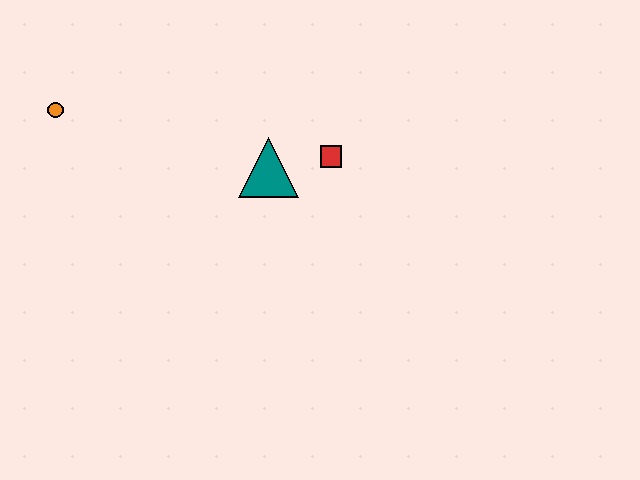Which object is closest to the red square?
The teal triangle is closest to the red square.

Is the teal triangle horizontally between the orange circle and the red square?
Yes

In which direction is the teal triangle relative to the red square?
The teal triangle is to the left of the red square.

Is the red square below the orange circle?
Yes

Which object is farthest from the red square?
The orange circle is farthest from the red square.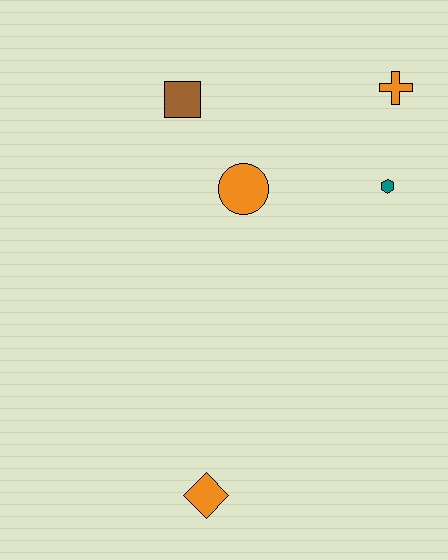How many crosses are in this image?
There is 1 cross.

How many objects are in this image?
There are 5 objects.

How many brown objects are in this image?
There is 1 brown object.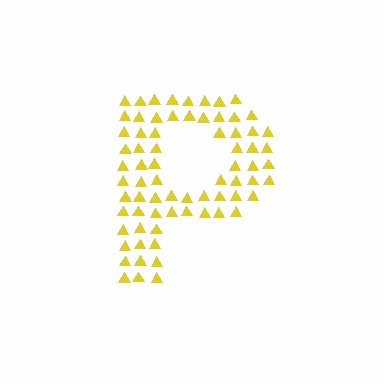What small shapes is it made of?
It is made of small triangles.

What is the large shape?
The large shape is the letter P.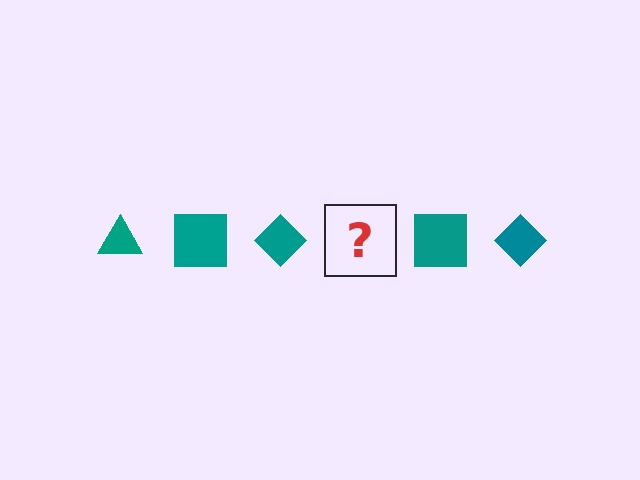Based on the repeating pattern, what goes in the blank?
The blank should be a teal triangle.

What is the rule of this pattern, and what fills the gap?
The rule is that the pattern cycles through triangle, square, diamond shapes in teal. The gap should be filled with a teal triangle.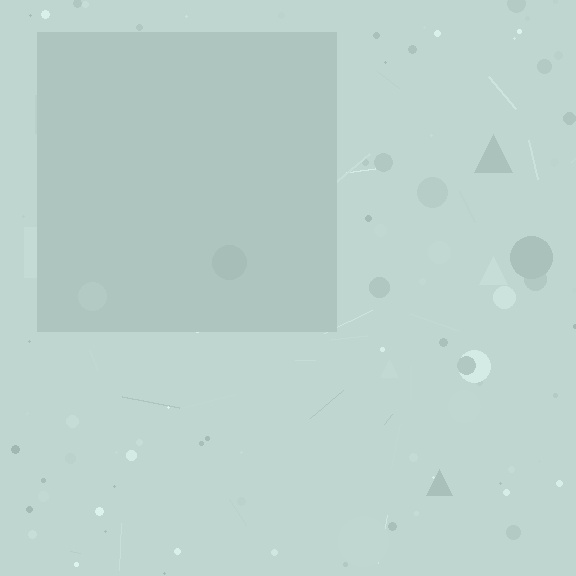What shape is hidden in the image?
A square is hidden in the image.